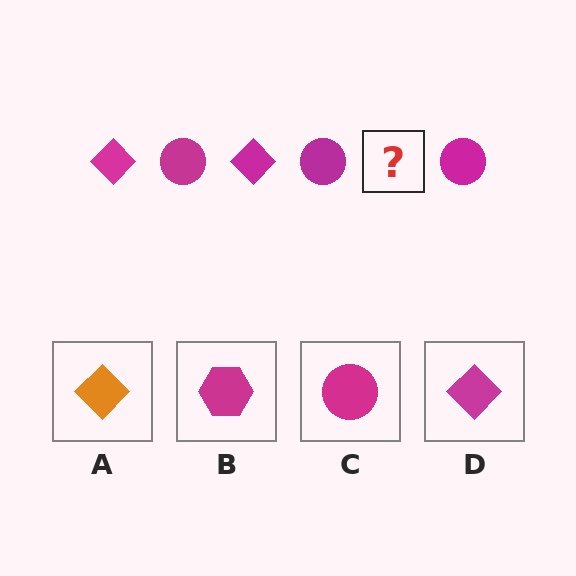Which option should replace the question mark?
Option D.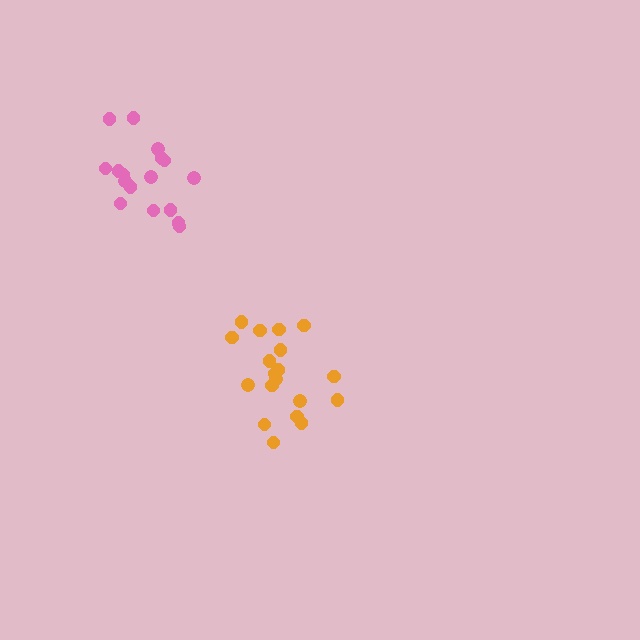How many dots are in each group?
Group 1: 19 dots, Group 2: 17 dots (36 total).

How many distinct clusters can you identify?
There are 2 distinct clusters.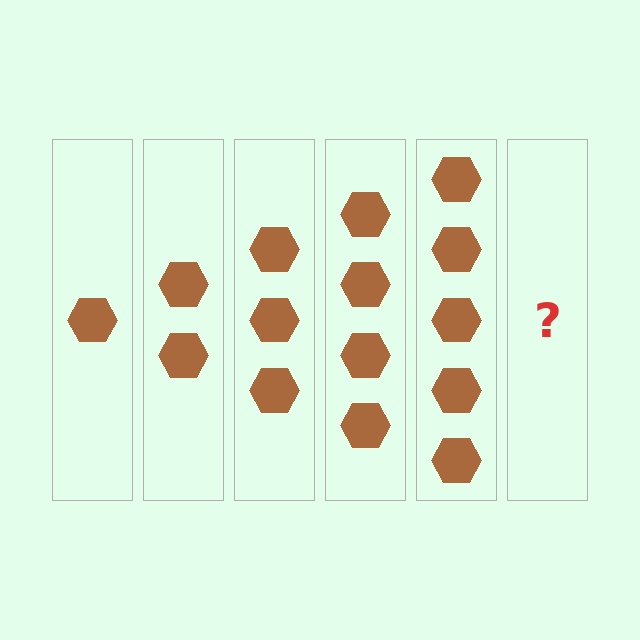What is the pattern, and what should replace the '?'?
The pattern is that each step adds one more hexagon. The '?' should be 6 hexagons.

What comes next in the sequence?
The next element should be 6 hexagons.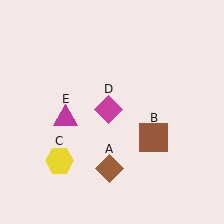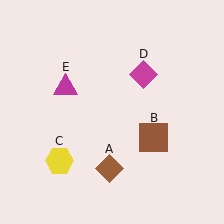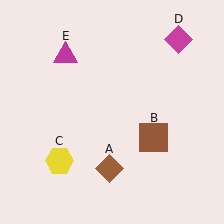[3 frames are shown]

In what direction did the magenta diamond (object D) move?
The magenta diamond (object D) moved up and to the right.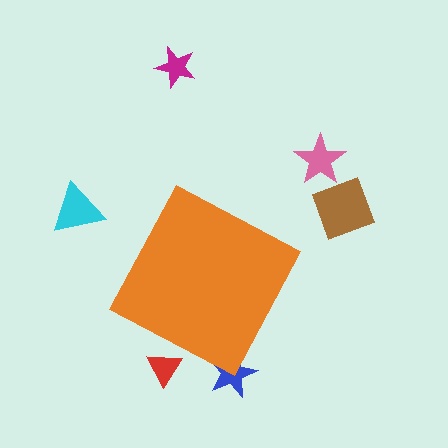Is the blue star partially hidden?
Yes, the blue star is partially hidden behind the orange diamond.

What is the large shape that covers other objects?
An orange diamond.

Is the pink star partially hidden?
No, the pink star is fully visible.